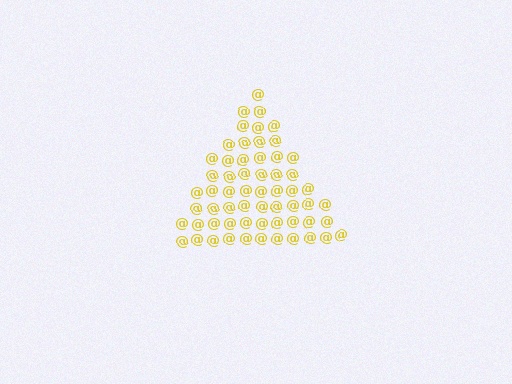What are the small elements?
The small elements are at signs.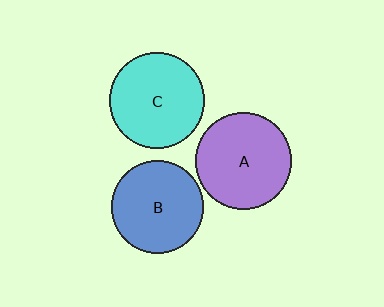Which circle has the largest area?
Circle A (purple).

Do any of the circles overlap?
No, none of the circles overlap.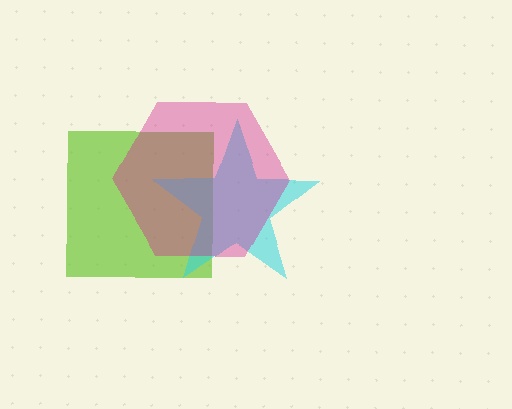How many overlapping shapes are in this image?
There are 3 overlapping shapes in the image.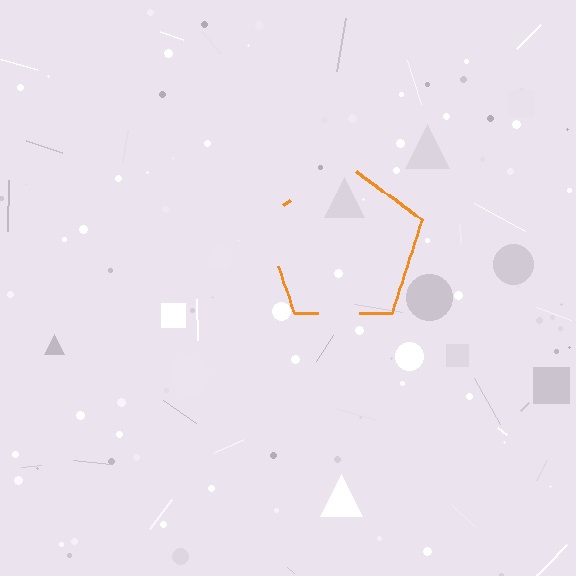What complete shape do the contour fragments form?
The contour fragments form a pentagon.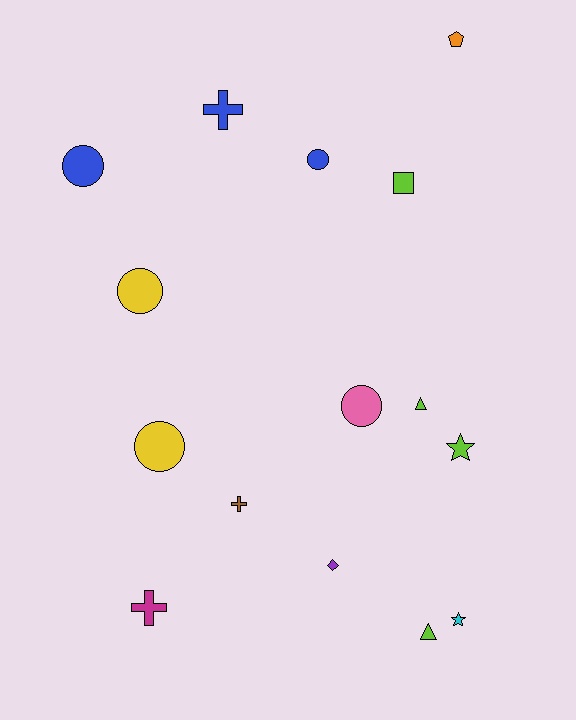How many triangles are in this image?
There are 2 triangles.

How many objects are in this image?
There are 15 objects.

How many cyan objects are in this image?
There is 1 cyan object.